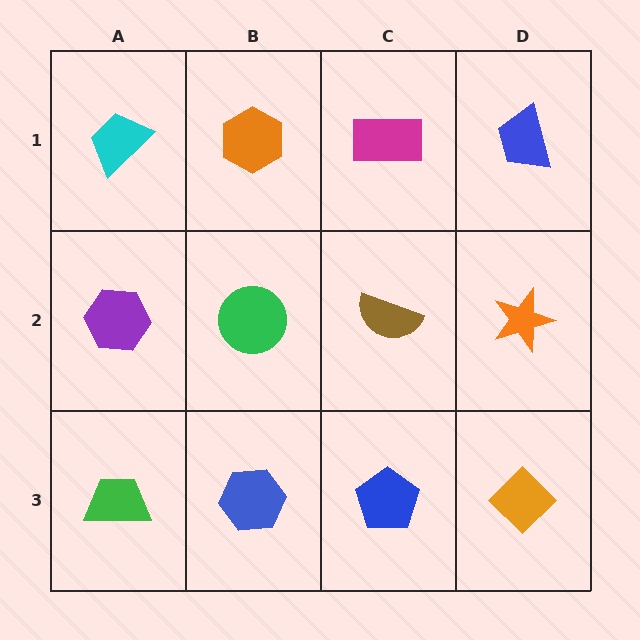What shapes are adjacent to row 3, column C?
A brown semicircle (row 2, column C), a blue hexagon (row 3, column B), an orange diamond (row 3, column D).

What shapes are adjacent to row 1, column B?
A green circle (row 2, column B), a cyan trapezoid (row 1, column A), a magenta rectangle (row 1, column C).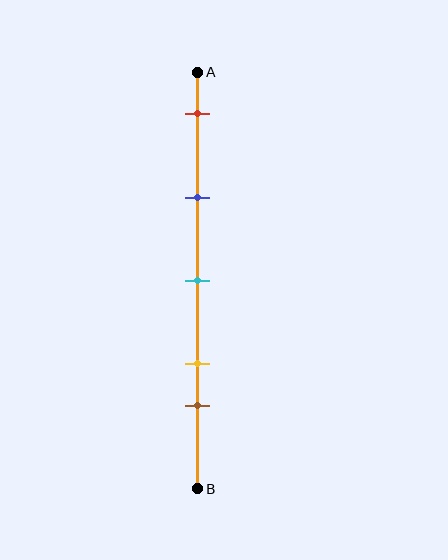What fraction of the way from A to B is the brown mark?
The brown mark is approximately 80% (0.8) of the way from A to B.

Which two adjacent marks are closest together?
The yellow and brown marks are the closest adjacent pair.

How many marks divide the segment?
There are 5 marks dividing the segment.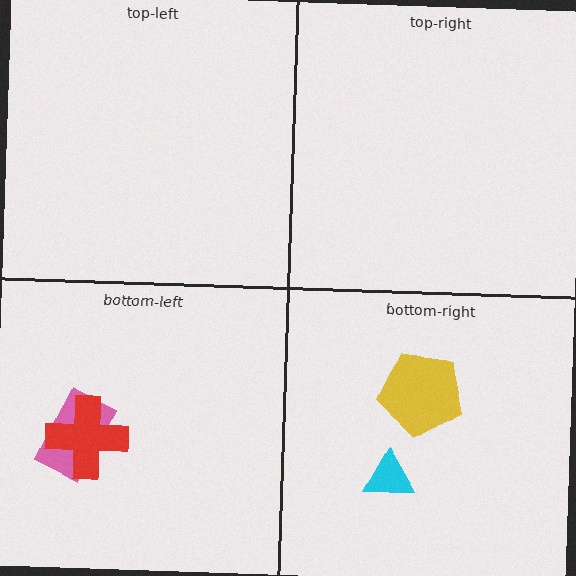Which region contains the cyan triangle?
The bottom-right region.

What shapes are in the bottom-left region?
The pink rectangle, the red cross.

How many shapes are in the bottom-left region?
2.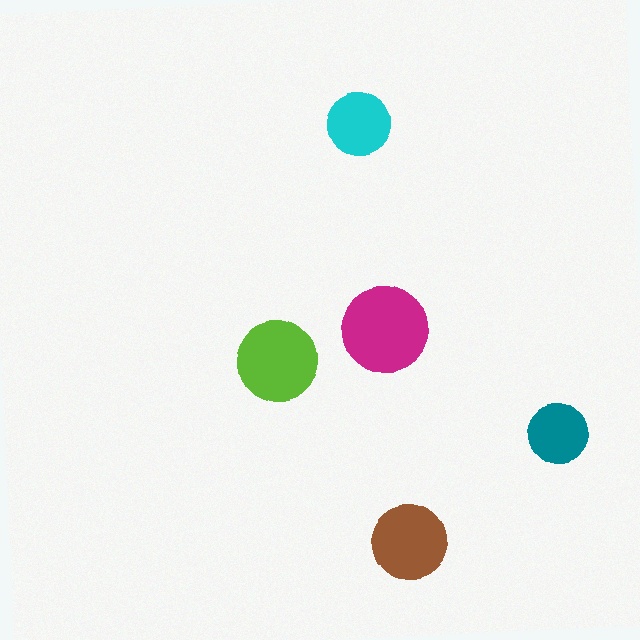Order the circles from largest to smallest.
the magenta one, the lime one, the brown one, the cyan one, the teal one.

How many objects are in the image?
There are 5 objects in the image.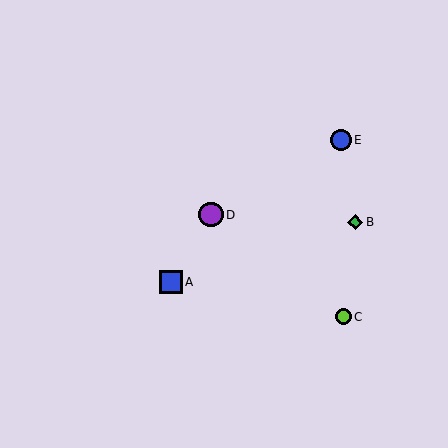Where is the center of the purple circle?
The center of the purple circle is at (211, 215).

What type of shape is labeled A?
Shape A is a blue square.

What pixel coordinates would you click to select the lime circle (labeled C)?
Click at (343, 317) to select the lime circle C.